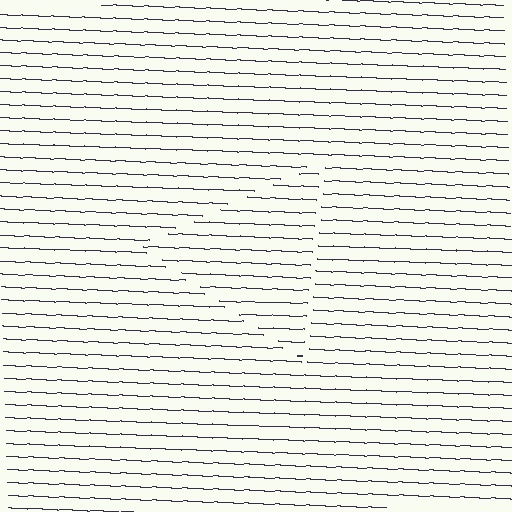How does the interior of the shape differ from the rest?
The interior of the shape contains the same grating, shifted by half a period — the contour is defined by the phase discontinuity where line-ends from the inner and outer gratings abut.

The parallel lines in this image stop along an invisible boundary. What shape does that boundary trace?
An illusory triangle. The interior of the shape contains the same grating, shifted by half a period — the contour is defined by the phase discontinuity where line-ends from the inner and outer gratings abut.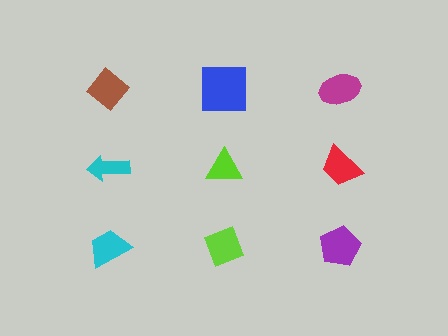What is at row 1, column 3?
A magenta ellipse.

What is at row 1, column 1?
A brown diamond.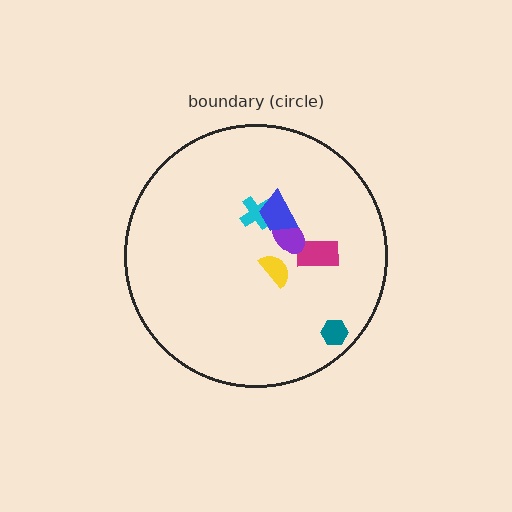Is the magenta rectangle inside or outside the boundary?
Inside.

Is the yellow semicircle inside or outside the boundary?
Inside.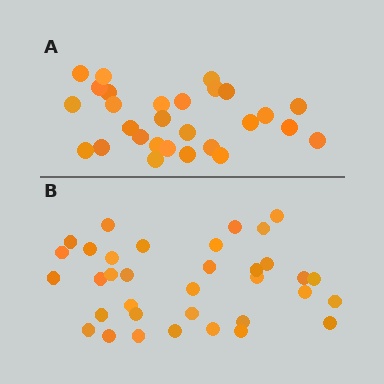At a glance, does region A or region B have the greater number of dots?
Region B (the bottom region) has more dots.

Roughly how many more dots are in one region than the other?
Region B has roughly 8 or so more dots than region A.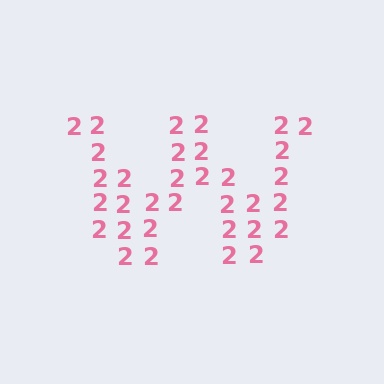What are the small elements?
The small elements are digit 2's.